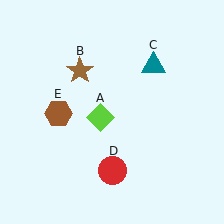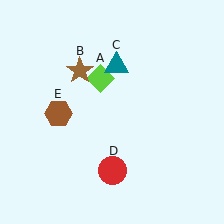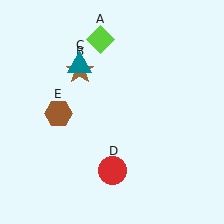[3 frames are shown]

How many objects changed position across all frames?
2 objects changed position: lime diamond (object A), teal triangle (object C).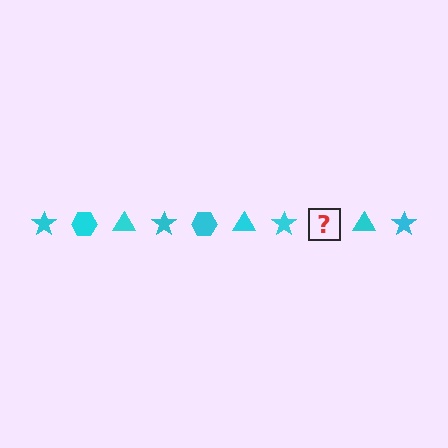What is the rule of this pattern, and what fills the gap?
The rule is that the pattern cycles through star, hexagon, triangle shapes in cyan. The gap should be filled with a cyan hexagon.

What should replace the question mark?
The question mark should be replaced with a cyan hexagon.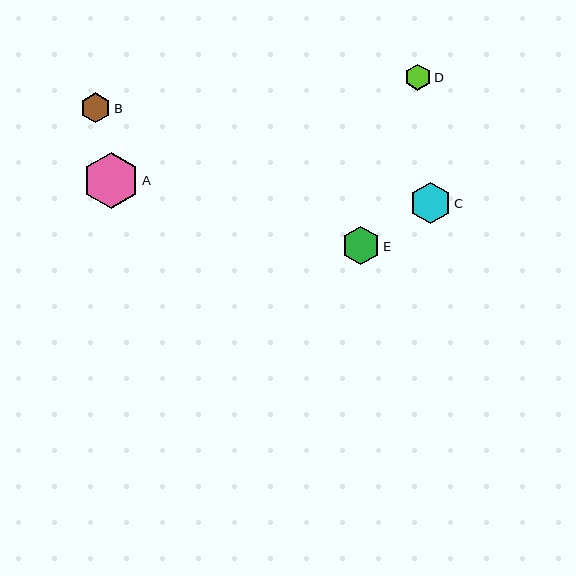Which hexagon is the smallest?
Hexagon D is the smallest with a size of approximately 26 pixels.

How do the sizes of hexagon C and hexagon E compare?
Hexagon C and hexagon E are approximately the same size.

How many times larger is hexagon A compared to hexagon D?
Hexagon A is approximately 2.1 times the size of hexagon D.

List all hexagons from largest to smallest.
From largest to smallest: A, C, E, B, D.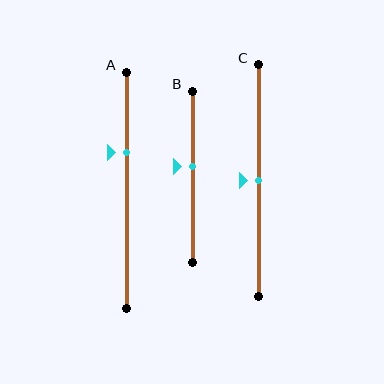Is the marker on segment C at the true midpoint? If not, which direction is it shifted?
Yes, the marker on segment C is at the true midpoint.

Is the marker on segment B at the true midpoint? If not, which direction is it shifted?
No, the marker on segment B is shifted upward by about 6% of the segment length.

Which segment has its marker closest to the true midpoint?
Segment C has its marker closest to the true midpoint.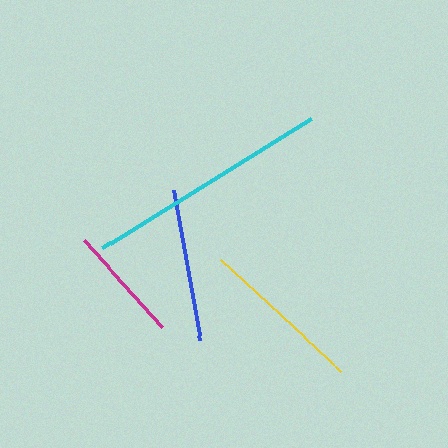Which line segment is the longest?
The cyan line is the longest at approximately 247 pixels.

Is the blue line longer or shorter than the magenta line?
The blue line is longer than the magenta line.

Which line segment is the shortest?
The magenta line is the shortest at approximately 117 pixels.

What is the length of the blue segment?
The blue segment is approximately 153 pixels long.